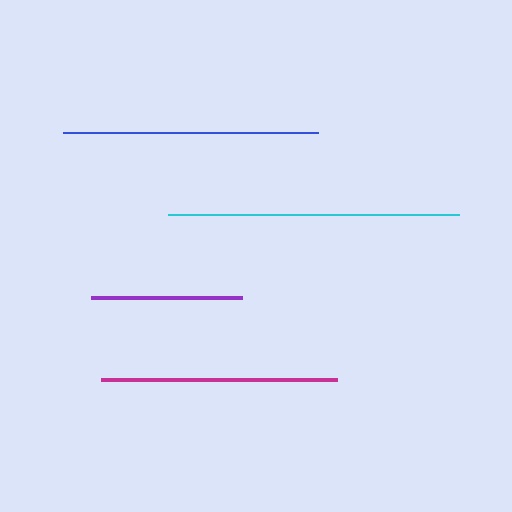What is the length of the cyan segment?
The cyan segment is approximately 291 pixels long.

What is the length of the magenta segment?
The magenta segment is approximately 236 pixels long.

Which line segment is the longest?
The cyan line is the longest at approximately 291 pixels.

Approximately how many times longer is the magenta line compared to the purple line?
The magenta line is approximately 1.6 times the length of the purple line.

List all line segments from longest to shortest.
From longest to shortest: cyan, blue, magenta, purple.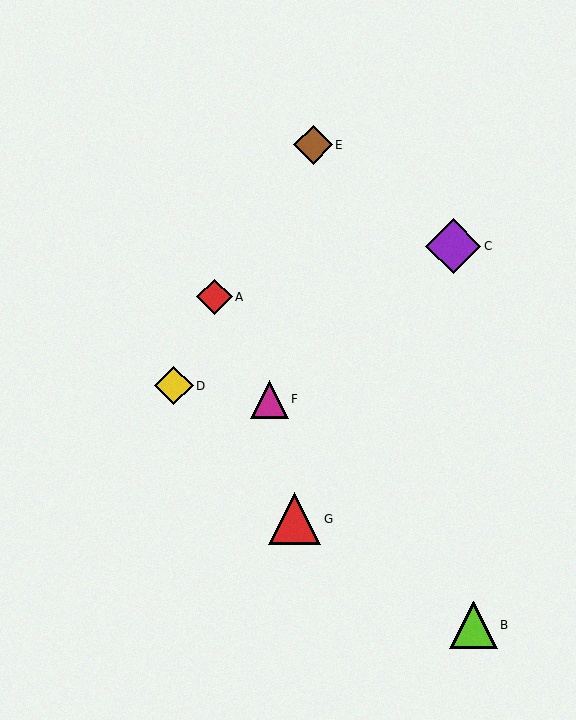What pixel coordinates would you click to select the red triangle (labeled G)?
Click at (295, 519) to select the red triangle G.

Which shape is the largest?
The purple diamond (labeled C) is the largest.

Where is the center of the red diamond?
The center of the red diamond is at (215, 297).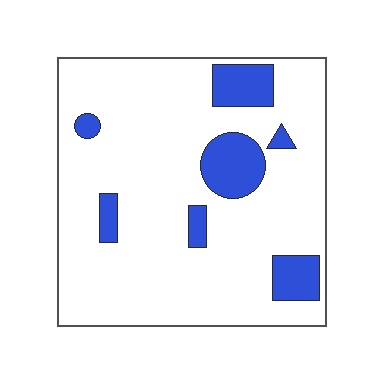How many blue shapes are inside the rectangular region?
7.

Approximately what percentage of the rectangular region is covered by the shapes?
Approximately 15%.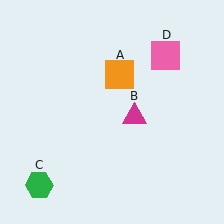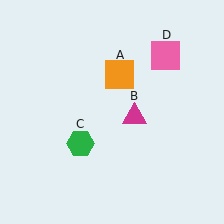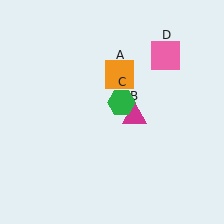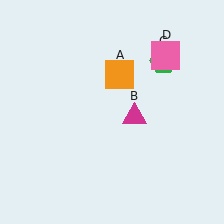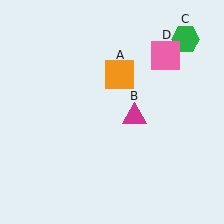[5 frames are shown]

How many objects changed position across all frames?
1 object changed position: green hexagon (object C).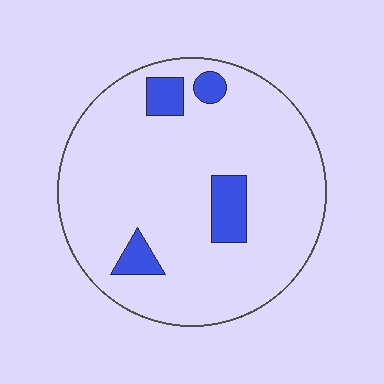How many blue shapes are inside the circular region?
4.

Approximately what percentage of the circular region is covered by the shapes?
Approximately 10%.